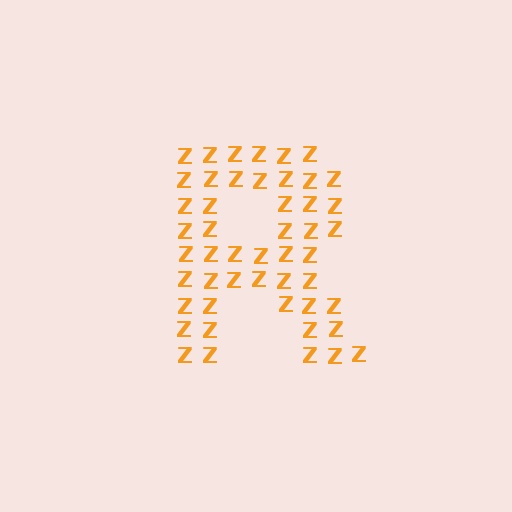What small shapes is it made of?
It is made of small letter Z's.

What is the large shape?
The large shape is the letter R.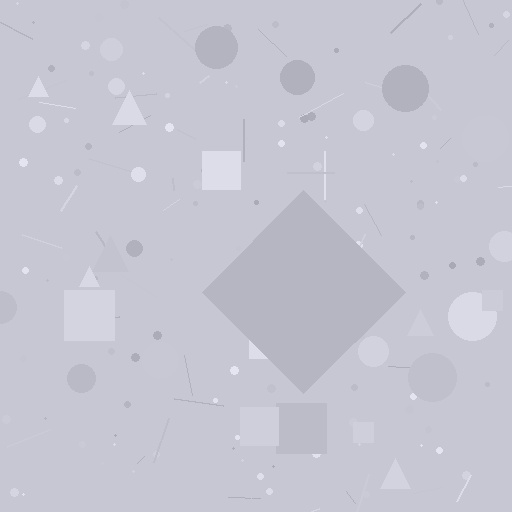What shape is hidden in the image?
A diamond is hidden in the image.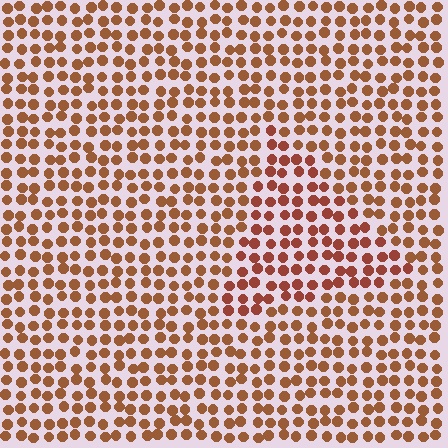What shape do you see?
I see a triangle.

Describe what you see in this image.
The image is filled with small brown elements in a uniform arrangement. A triangle-shaped region is visible where the elements are tinted to a slightly different hue, forming a subtle color boundary.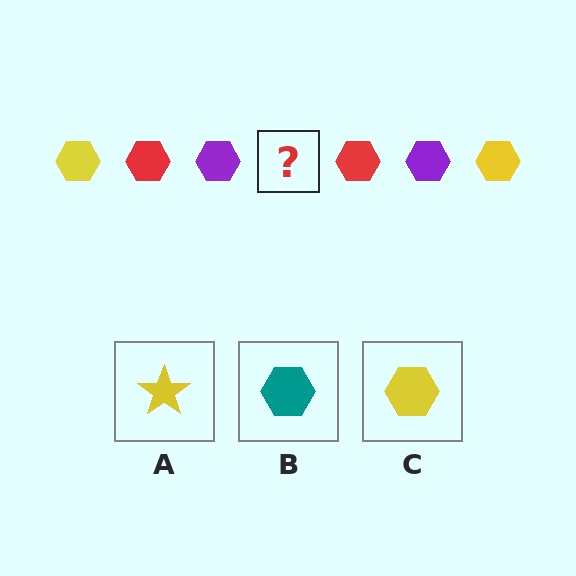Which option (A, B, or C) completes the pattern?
C.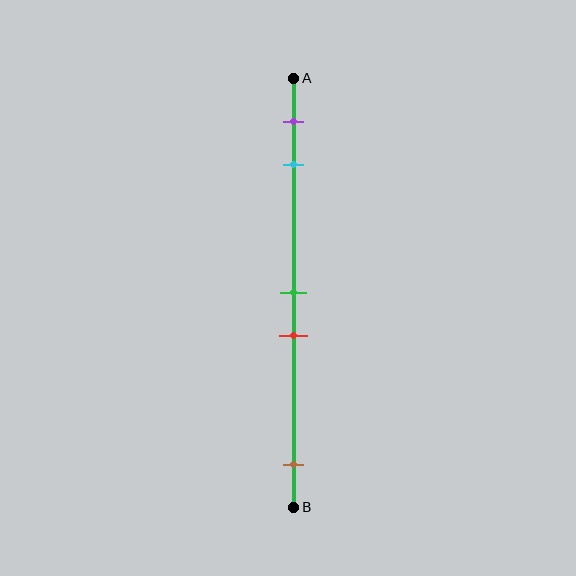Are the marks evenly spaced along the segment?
No, the marks are not evenly spaced.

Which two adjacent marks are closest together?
The green and red marks are the closest adjacent pair.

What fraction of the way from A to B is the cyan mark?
The cyan mark is approximately 20% (0.2) of the way from A to B.